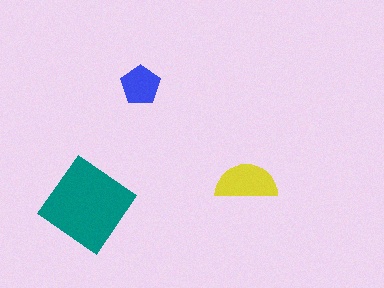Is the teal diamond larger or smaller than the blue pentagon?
Larger.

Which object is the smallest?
The blue pentagon.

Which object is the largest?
The teal diamond.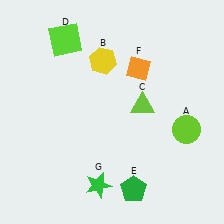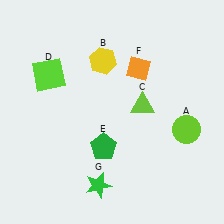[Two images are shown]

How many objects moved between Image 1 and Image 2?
2 objects moved between the two images.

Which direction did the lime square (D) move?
The lime square (D) moved down.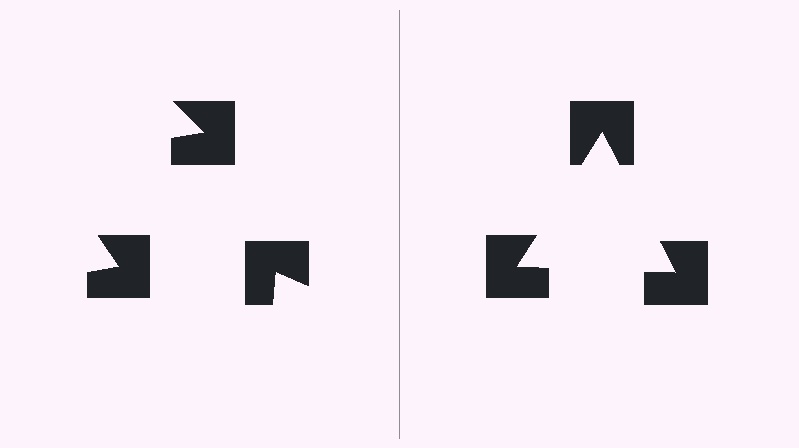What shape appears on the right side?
An illusory triangle.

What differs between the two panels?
The notched squares are positioned identically on both sides; only the wedge orientations differ. On the right they align to a triangle; on the left they are misaligned.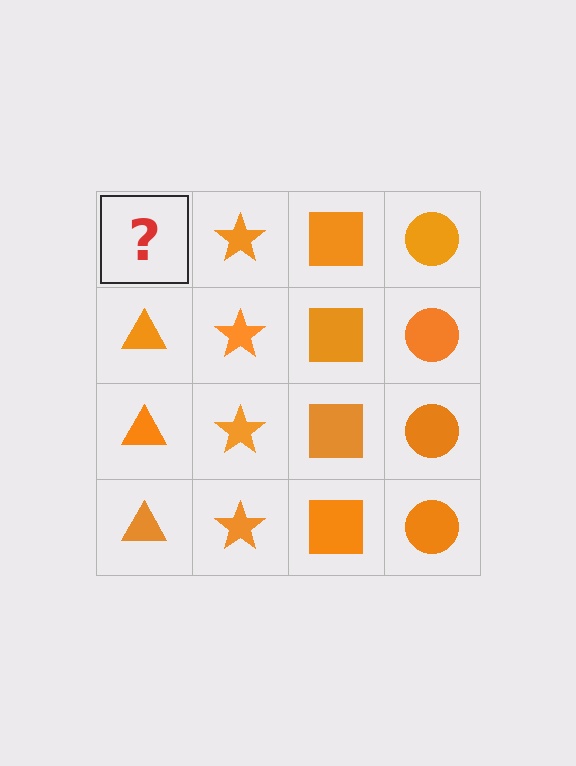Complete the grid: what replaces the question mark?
The question mark should be replaced with an orange triangle.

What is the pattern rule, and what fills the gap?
The rule is that each column has a consistent shape. The gap should be filled with an orange triangle.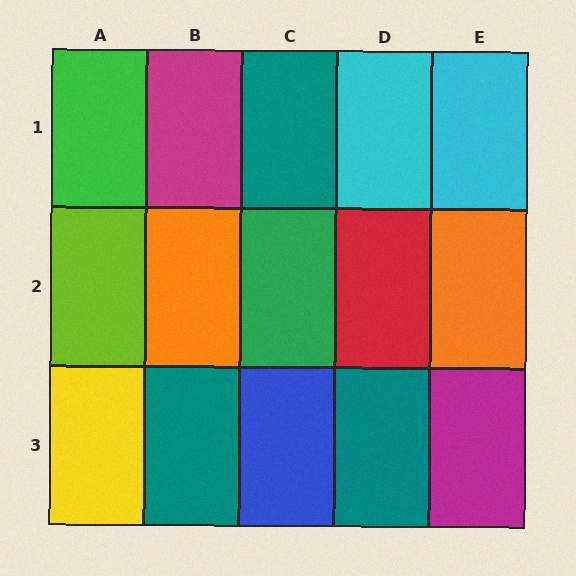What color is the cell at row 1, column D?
Cyan.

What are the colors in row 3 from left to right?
Yellow, teal, blue, teal, magenta.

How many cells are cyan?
2 cells are cyan.